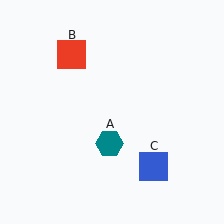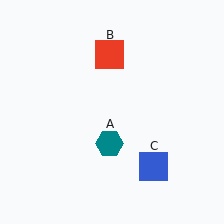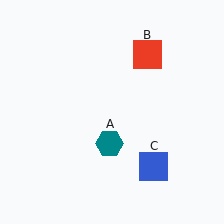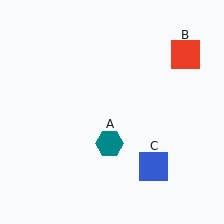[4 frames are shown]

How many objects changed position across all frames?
1 object changed position: red square (object B).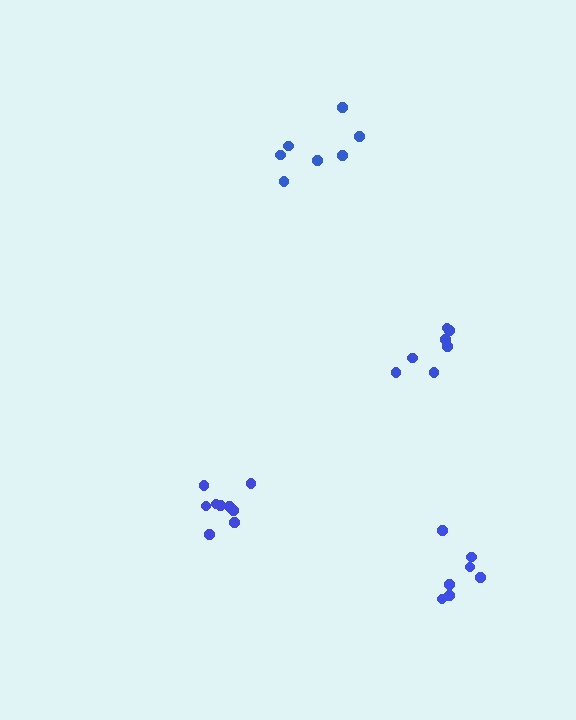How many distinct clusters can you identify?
There are 4 distinct clusters.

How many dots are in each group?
Group 1: 7 dots, Group 2: 9 dots, Group 3: 7 dots, Group 4: 7 dots (30 total).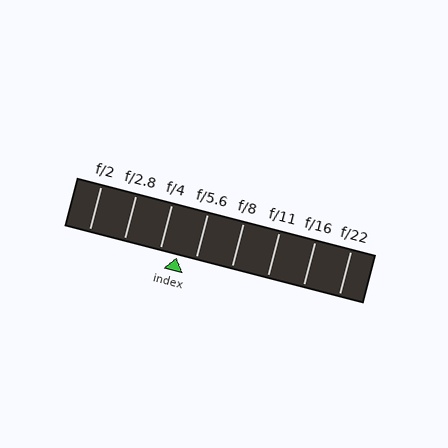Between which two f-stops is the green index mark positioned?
The index mark is between f/4 and f/5.6.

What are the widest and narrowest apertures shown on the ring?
The widest aperture shown is f/2 and the narrowest is f/22.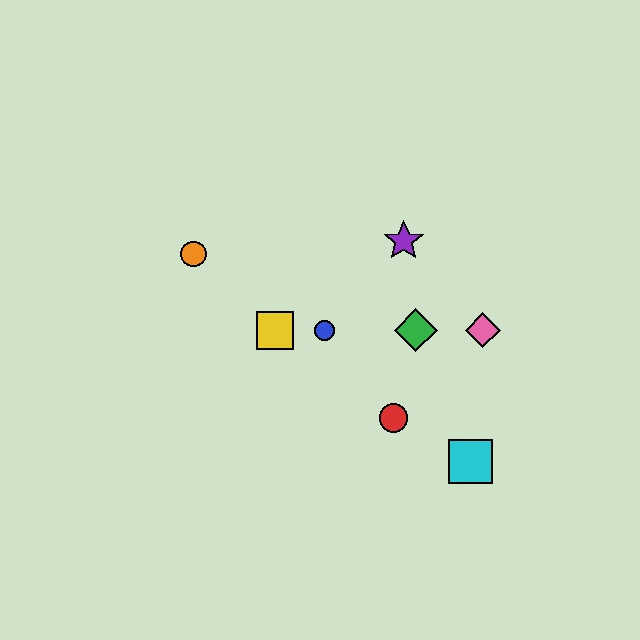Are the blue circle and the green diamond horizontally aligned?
Yes, both are at y≈330.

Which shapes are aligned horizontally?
The blue circle, the green diamond, the yellow square, the pink diamond are aligned horizontally.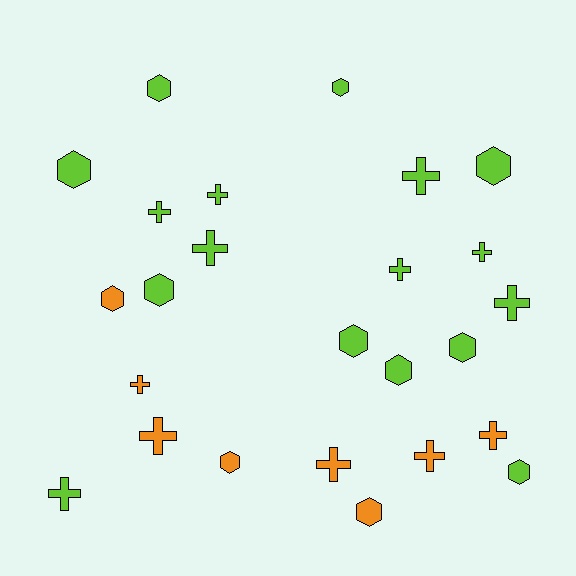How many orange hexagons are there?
There are 3 orange hexagons.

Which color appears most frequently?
Lime, with 17 objects.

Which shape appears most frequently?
Cross, with 13 objects.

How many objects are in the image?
There are 25 objects.